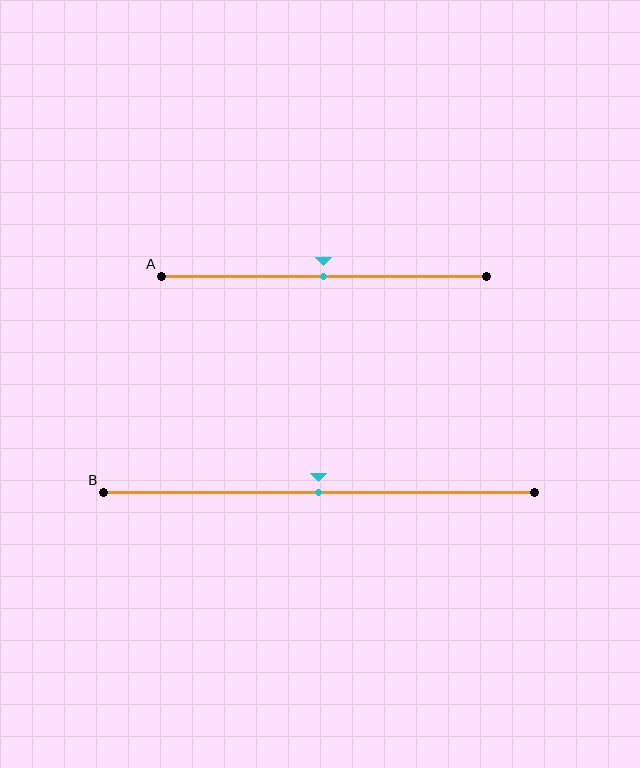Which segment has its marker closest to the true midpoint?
Segment A has its marker closest to the true midpoint.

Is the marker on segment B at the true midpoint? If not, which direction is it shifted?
Yes, the marker on segment B is at the true midpoint.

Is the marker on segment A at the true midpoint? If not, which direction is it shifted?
Yes, the marker on segment A is at the true midpoint.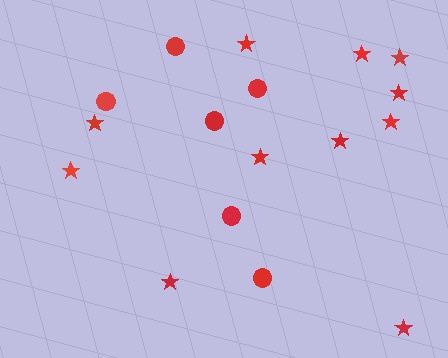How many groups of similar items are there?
There are 2 groups: one group of stars (11) and one group of circles (6).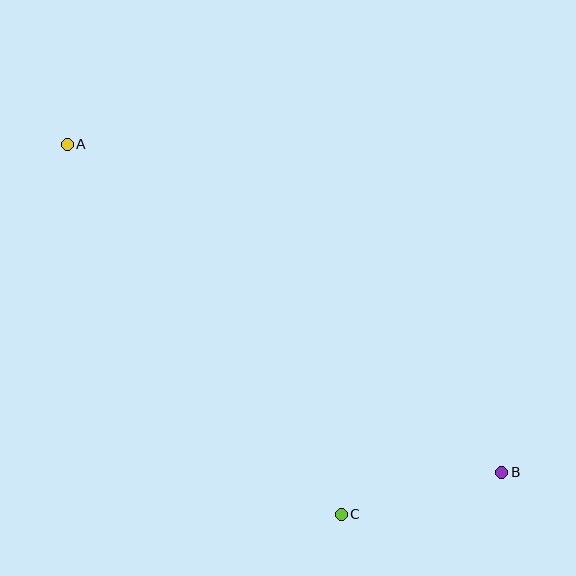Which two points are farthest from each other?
Points A and B are farthest from each other.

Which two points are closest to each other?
Points B and C are closest to each other.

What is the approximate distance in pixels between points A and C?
The distance between A and C is approximately 460 pixels.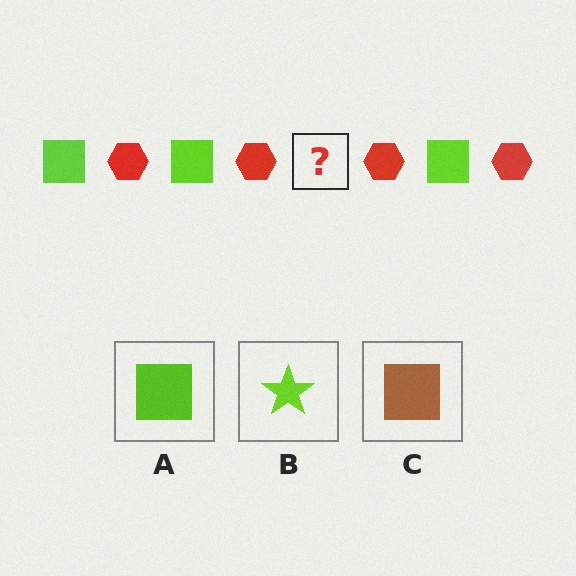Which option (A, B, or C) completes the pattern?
A.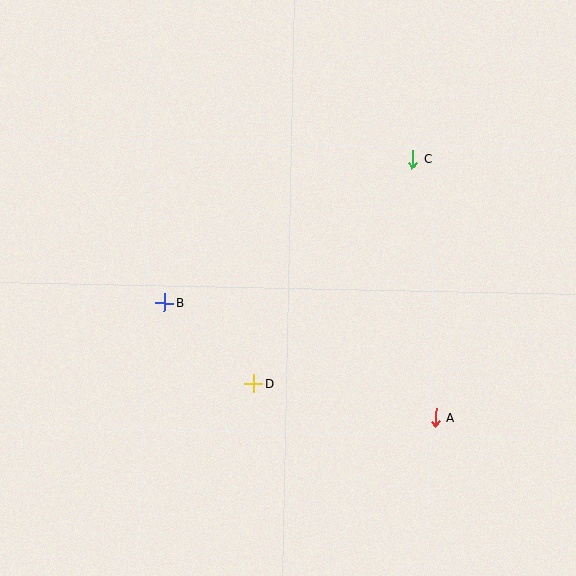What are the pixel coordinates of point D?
Point D is at (254, 384).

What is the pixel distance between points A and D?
The distance between A and D is 185 pixels.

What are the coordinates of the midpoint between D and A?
The midpoint between D and A is at (345, 401).